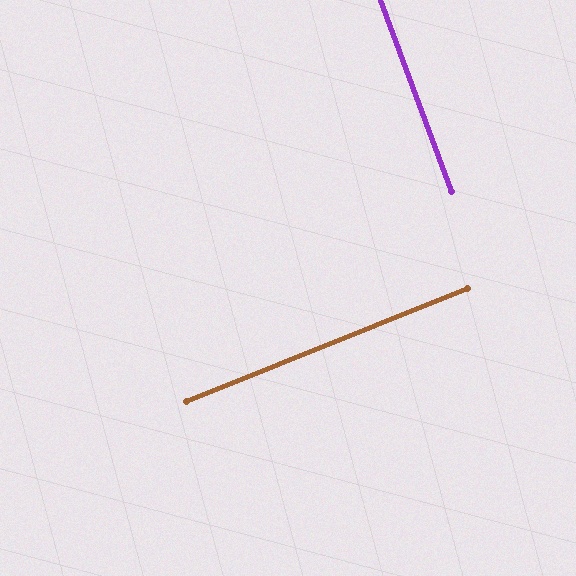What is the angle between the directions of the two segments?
Approximately 88 degrees.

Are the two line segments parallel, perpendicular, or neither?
Perpendicular — they meet at approximately 88°.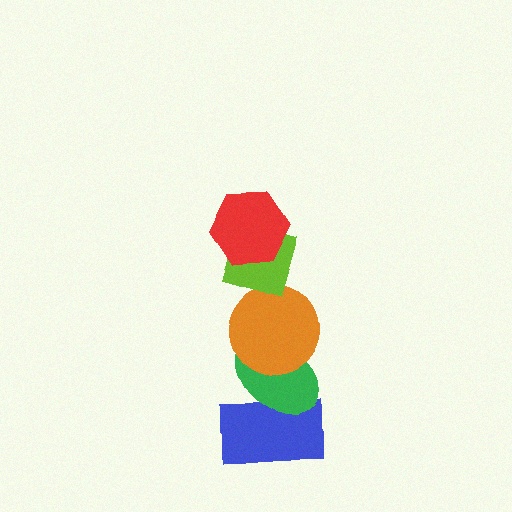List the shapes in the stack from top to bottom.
From top to bottom: the red hexagon, the lime diamond, the orange circle, the green ellipse, the blue rectangle.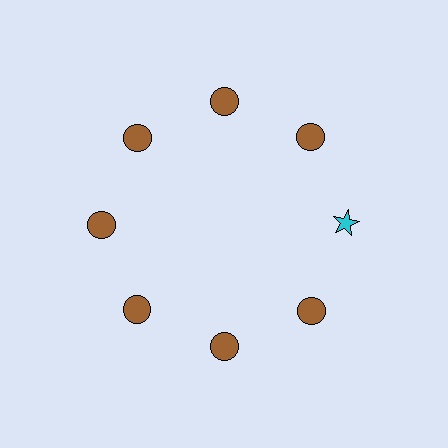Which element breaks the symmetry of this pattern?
The cyan star at roughly the 3 o'clock position breaks the symmetry. All other shapes are brown circles.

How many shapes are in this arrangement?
There are 8 shapes arranged in a ring pattern.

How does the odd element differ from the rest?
It differs in both color (cyan instead of brown) and shape (star instead of circle).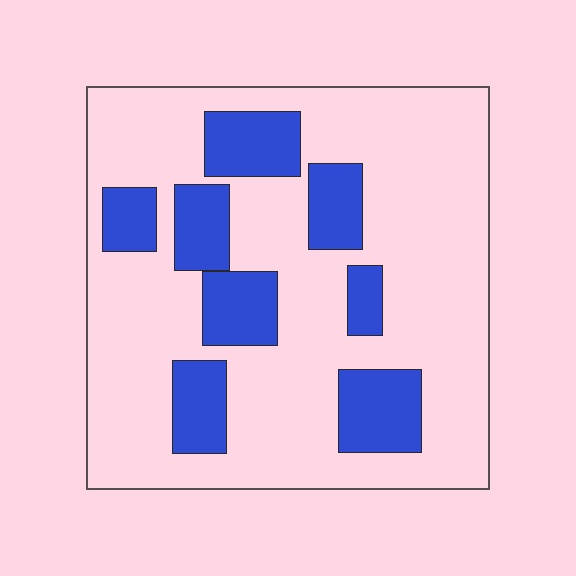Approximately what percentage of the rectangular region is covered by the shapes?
Approximately 25%.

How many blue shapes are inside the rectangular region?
8.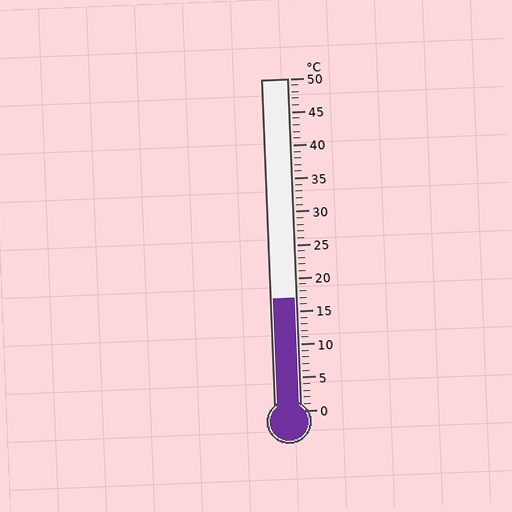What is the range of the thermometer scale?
The thermometer scale ranges from 0°C to 50°C.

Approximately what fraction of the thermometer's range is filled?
The thermometer is filled to approximately 35% of its range.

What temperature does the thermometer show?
The thermometer shows approximately 17°C.